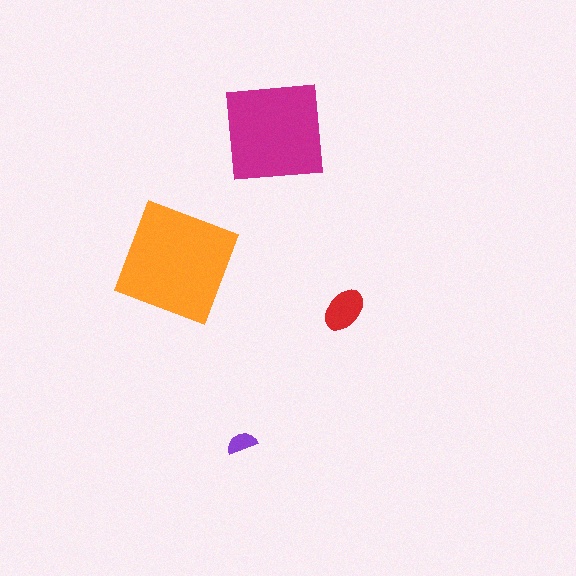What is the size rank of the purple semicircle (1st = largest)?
4th.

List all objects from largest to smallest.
The orange square, the magenta square, the red ellipse, the purple semicircle.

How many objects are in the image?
There are 4 objects in the image.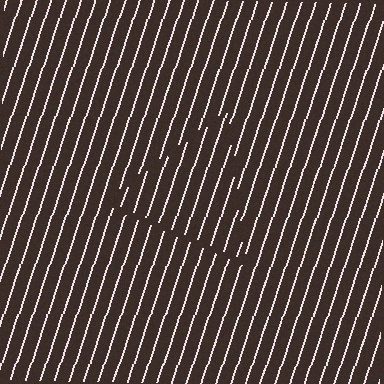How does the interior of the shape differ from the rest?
The interior of the shape contains the same grating, shifted by half a period — the contour is defined by the phase discontinuity where line-ends from the inner and outer gratings abut.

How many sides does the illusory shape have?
3 sides — the line-ends trace a triangle.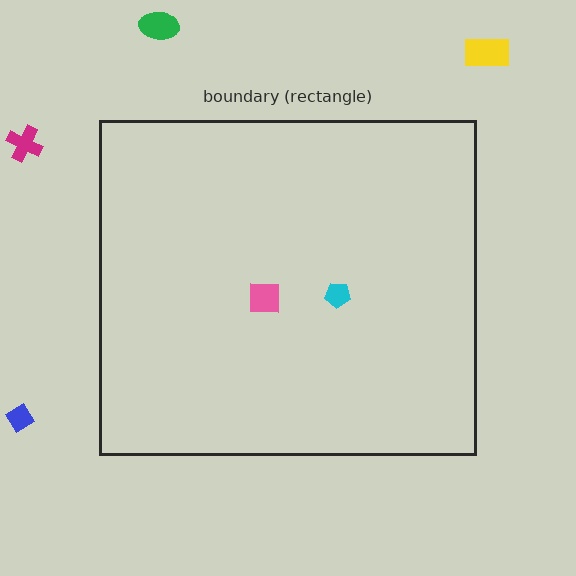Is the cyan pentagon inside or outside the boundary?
Inside.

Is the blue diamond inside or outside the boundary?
Outside.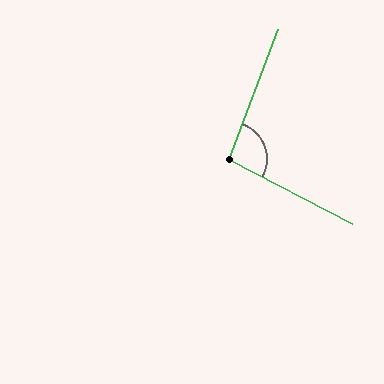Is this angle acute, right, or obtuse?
It is obtuse.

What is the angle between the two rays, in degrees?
Approximately 97 degrees.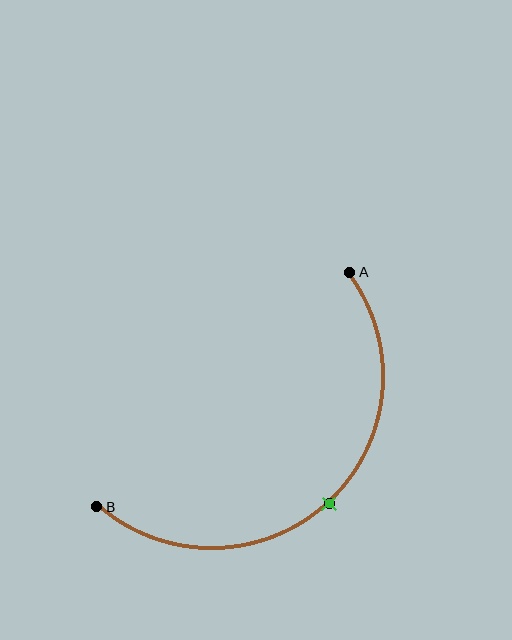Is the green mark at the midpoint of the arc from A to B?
Yes. The green mark lies on the arc at equal arc-length from both A and B — it is the arc midpoint.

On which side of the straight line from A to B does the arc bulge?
The arc bulges below and to the right of the straight line connecting A and B.